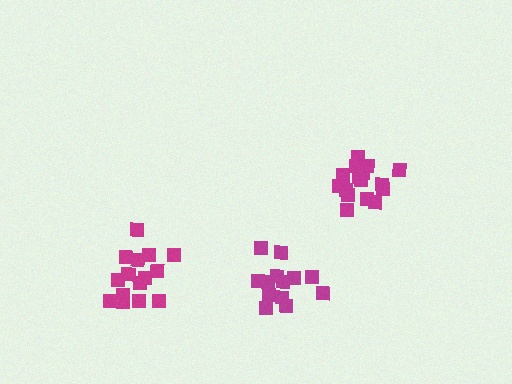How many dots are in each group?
Group 1: 16 dots, Group 2: 17 dots, Group 3: 14 dots (47 total).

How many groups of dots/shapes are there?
There are 3 groups.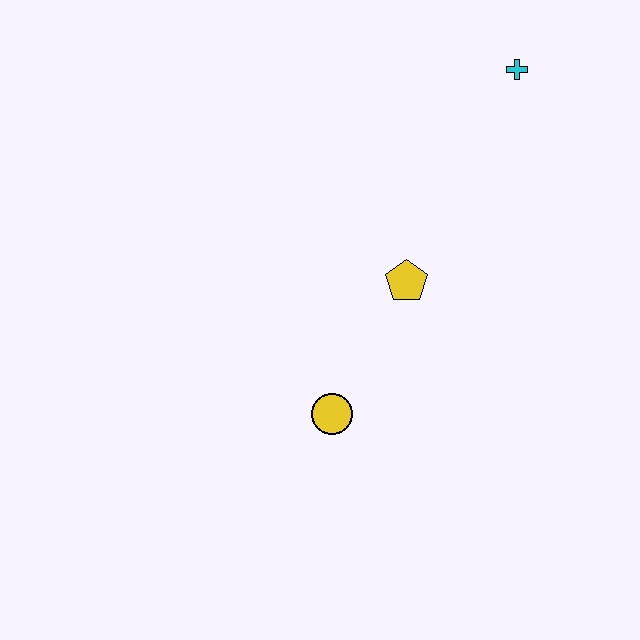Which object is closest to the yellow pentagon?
The yellow circle is closest to the yellow pentagon.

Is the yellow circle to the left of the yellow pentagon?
Yes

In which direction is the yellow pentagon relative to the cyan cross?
The yellow pentagon is below the cyan cross.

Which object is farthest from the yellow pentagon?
The cyan cross is farthest from the yellow pentagon.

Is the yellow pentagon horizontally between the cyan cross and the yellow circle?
Yes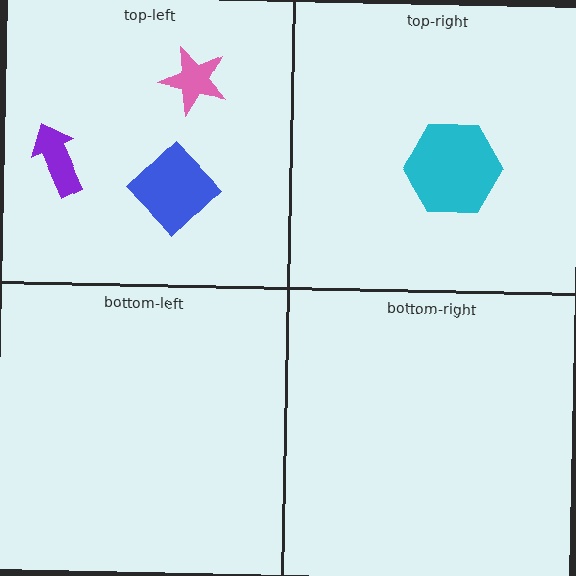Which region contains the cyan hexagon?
The top-right region.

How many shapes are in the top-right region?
1.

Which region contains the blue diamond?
The top-left region.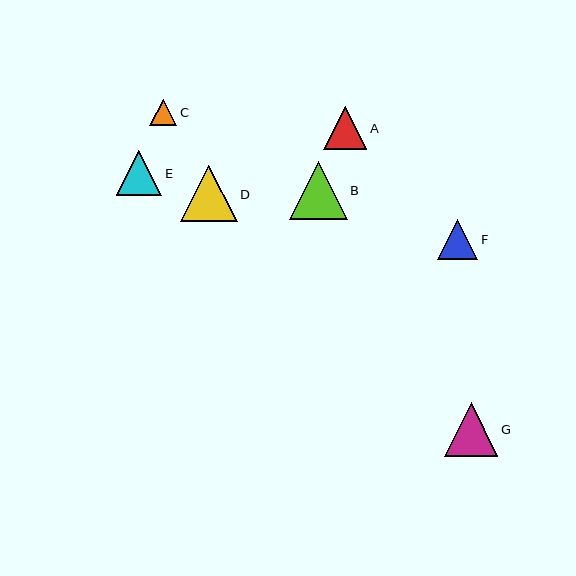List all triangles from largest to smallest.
From largest to smallest: B, D, G, E, A, F, C.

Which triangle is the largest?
Triangle B is the largest with a size of approximately 58 pixels.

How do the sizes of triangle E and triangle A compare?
Triangle E and triangle A are approximately the same size.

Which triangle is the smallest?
Triangle C is the smallest with a size of approximately 27 pixels.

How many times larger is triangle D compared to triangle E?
Triangle D is approximately 1.3 times the size of triangle E.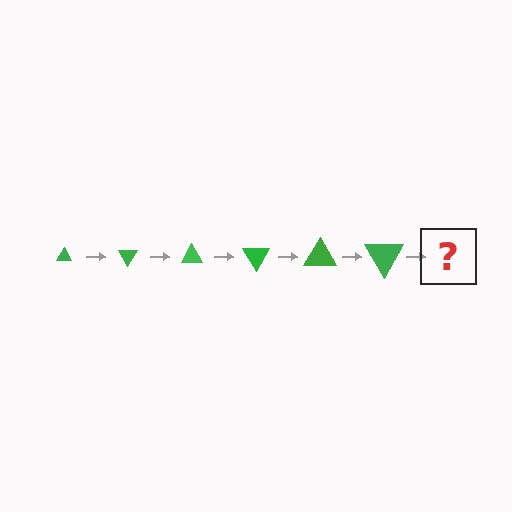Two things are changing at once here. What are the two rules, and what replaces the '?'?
The two rules are that the triangle grows larger each step and it rotates 60 degrees each step. The '?' should be a triangle, larger than the previous one and rotated 360 degrees from the start.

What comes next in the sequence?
The next element should be a triangle, larger than the previous one and rotated 360 degrees from the start.